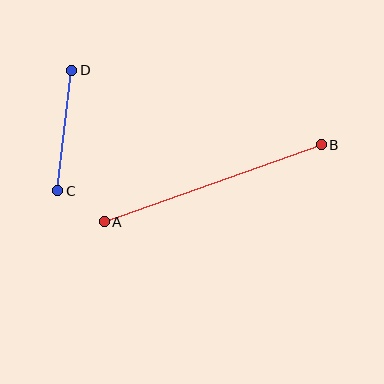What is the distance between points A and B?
The distance is approximately 230 pixels.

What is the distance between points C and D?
The distance is approximately 121 pixels.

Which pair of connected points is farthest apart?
Points A and B are farthest apart.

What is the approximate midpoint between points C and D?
The midpoint is at approximately (65, 130) pixels.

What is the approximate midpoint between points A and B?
The midpoint is at approximately (213, 183) pixels.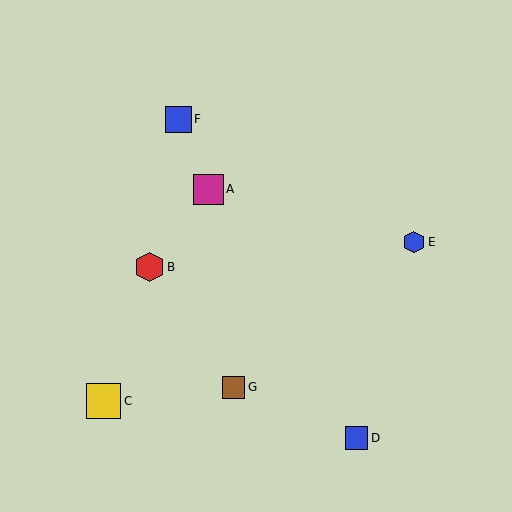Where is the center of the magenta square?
The center of the magenta square is at (208, 189).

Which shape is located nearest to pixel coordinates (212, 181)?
The magenta square (labeled A) at (208, 189) is nearest to that location.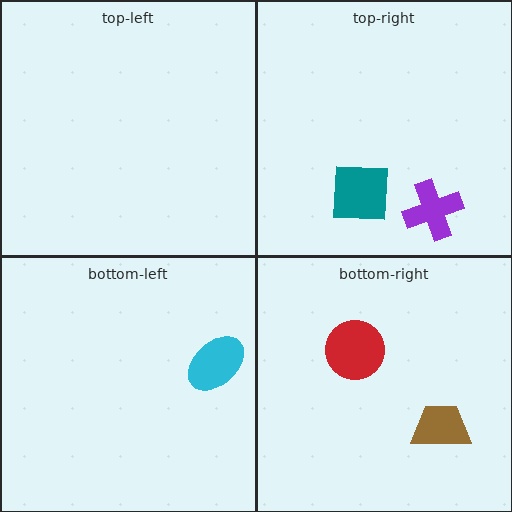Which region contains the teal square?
The top-right region.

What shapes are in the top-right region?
The teal square, the purple cross.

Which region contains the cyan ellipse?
The bottom-left region.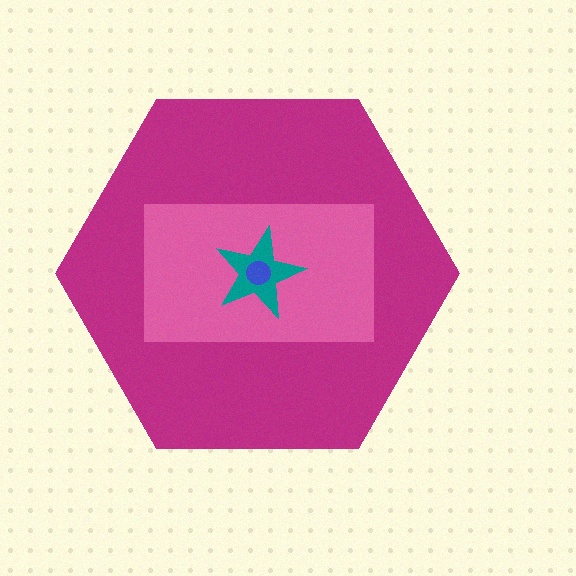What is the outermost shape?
The magenta hexagon.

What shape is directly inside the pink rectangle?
The teal star.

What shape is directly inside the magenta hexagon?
The pink rectangle.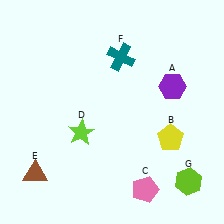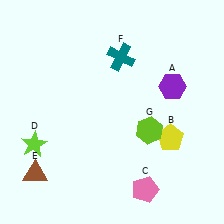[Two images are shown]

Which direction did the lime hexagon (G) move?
The lime hexagon (G) moved up.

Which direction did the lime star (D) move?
The lime star (D) moved left.